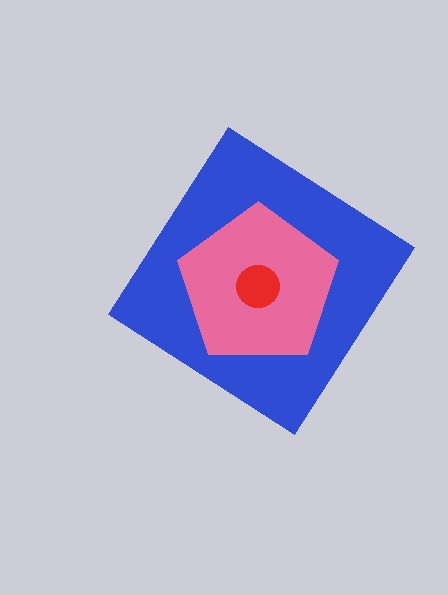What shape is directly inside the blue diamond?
The pink pentagon.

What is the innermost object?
The red circle.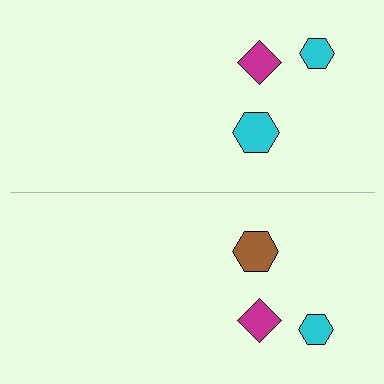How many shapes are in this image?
There are 6 shapes in this image.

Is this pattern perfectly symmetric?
No, the pattern is not perfectly symmetric. The brown hexagon on the bottom side breaks the symmetry — its mirror counterpart is cyan.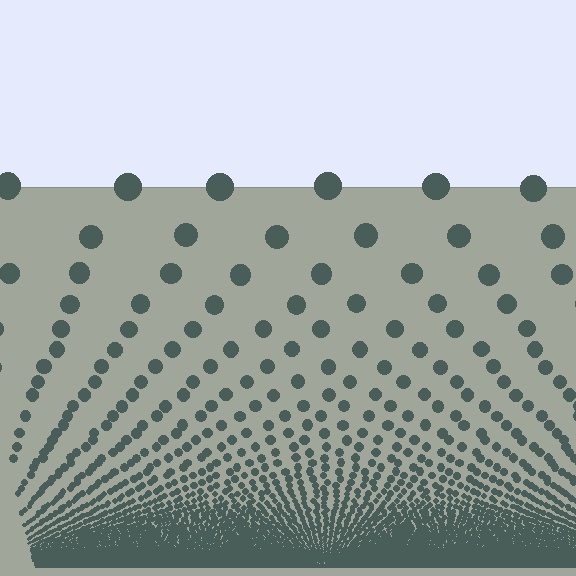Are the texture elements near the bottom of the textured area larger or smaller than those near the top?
Smaller. The gradient is inverted — elements near the bottom are smaller and denser.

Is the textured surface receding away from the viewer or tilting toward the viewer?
The surface appears to tilt toward the viewer. Texture elements get larger and sparser toward the top.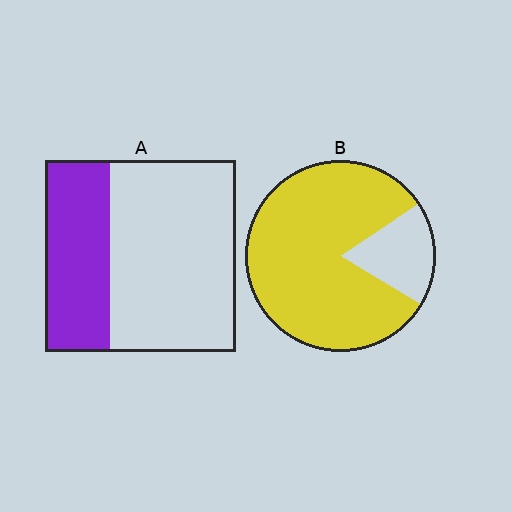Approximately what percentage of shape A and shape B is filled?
A is approximately 35% and B is approximately 80%.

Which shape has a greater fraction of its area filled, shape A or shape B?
Shape B.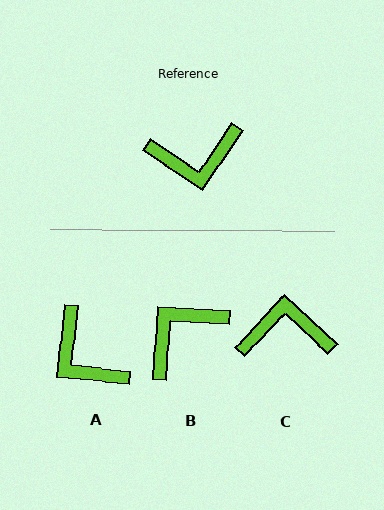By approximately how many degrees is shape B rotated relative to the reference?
Approximately 149 degrees clockwise.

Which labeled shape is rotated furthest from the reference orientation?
C, about 171 degrees away.